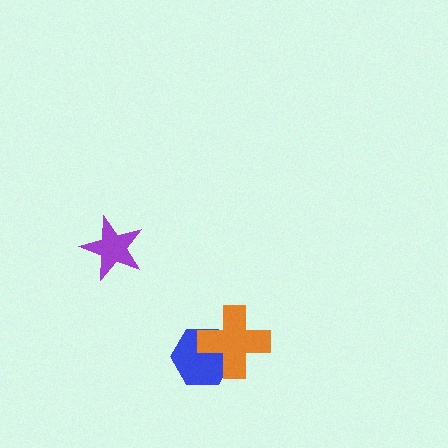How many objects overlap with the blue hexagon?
1 object overlaps with the blue hexagon.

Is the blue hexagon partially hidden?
Yes, it is partially covered by another shape.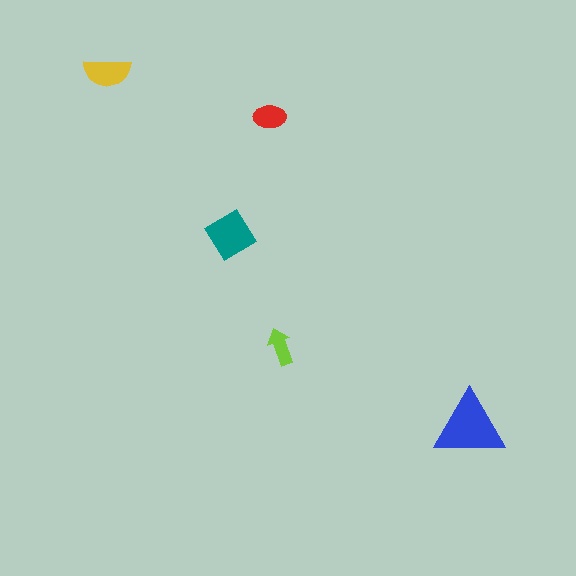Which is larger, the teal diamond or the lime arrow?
The teal diamond.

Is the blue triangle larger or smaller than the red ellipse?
Larger.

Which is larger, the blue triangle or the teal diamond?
The blue triangle.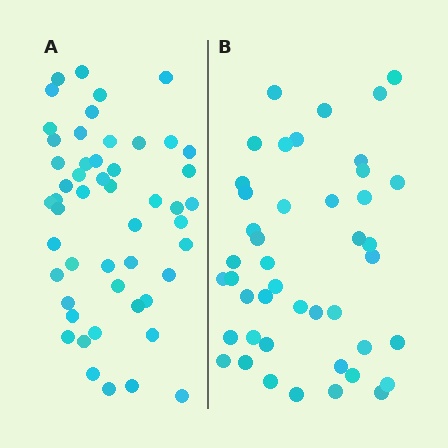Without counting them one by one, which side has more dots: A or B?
Region A (the left region) has more dots.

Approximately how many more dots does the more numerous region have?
Region A has roughly 8 or so more dots than region B.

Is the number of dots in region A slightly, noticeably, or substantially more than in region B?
Region A has only slightly more — the two regions are fairly close. The ratio is roughly 1.2 to 1.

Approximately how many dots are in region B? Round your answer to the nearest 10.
About 40 dots. (The exact count is 44, which rounds to 40.)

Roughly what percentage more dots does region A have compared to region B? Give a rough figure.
About 15% more.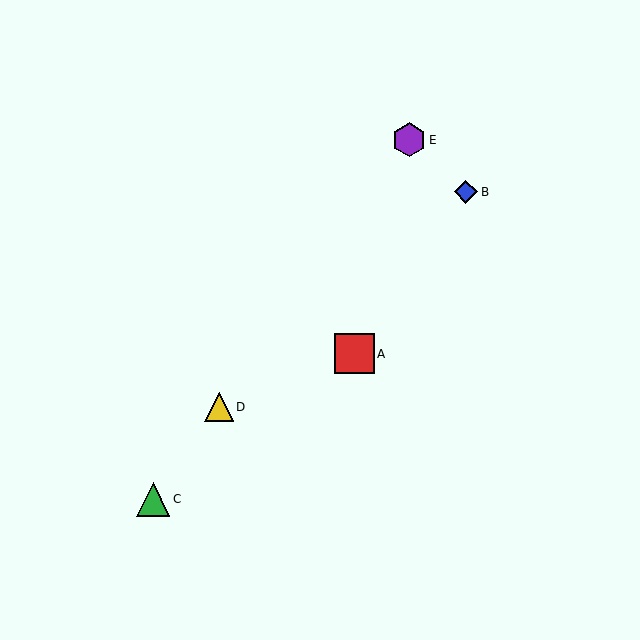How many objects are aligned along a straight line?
3 objects (C, D, E) are aligned along a straight line.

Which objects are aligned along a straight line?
Objects C, D, E are aligned along a straight line.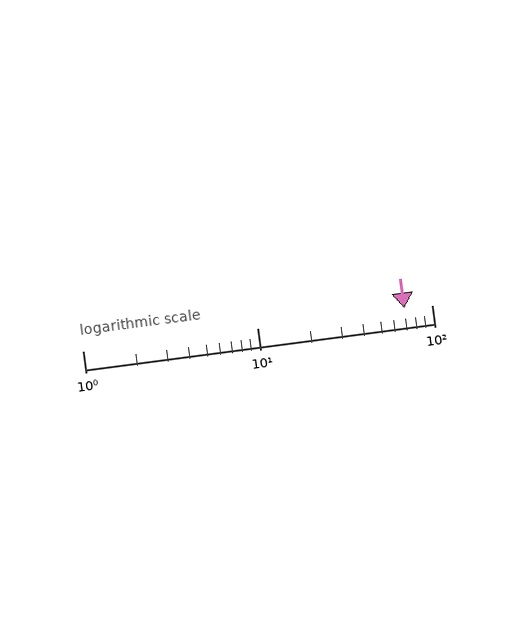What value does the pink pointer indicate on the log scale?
The pointer indicates approximately 70.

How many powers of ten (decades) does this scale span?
The scale spans 2 decades, from 1 to 100.